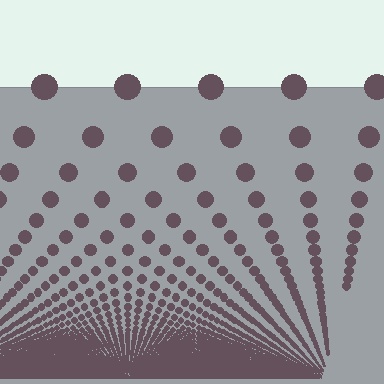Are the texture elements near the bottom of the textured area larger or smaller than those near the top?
Smaller. The gradient is inverted — elements near the bottom are smaller and denser.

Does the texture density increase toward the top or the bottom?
Density increases toward the bottom.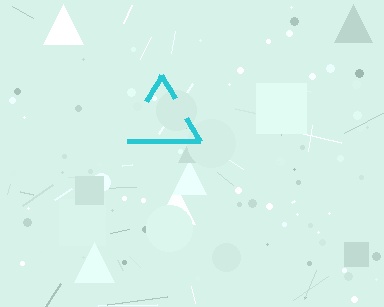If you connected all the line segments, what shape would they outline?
They would outline a triangle.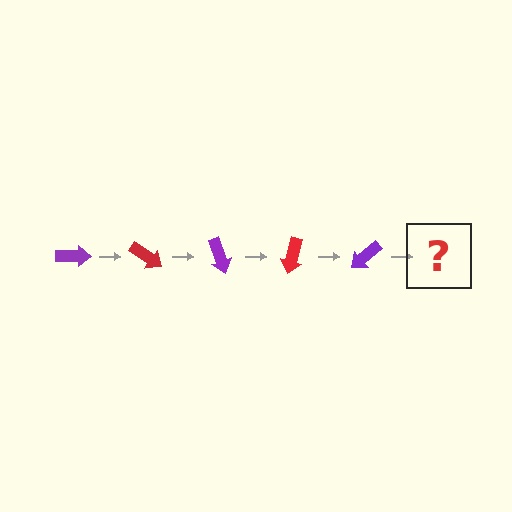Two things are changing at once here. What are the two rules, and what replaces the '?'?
The two rules are that it rotates 35 degrees each step and the color cycles through purple and red. The '?' should be a red arrow, rotated 175 degrees from the start.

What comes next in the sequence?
The next element should be a red arrow, rotated 175 degrees from the start.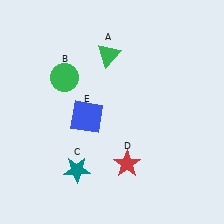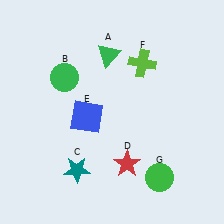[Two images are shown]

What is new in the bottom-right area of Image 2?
A green circle (G) was added in the bottom-right area of Image 2.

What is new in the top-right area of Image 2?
A lime cross (F) was added in the top-right area of Image 2.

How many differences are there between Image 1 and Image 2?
There are 2 differences between the two images.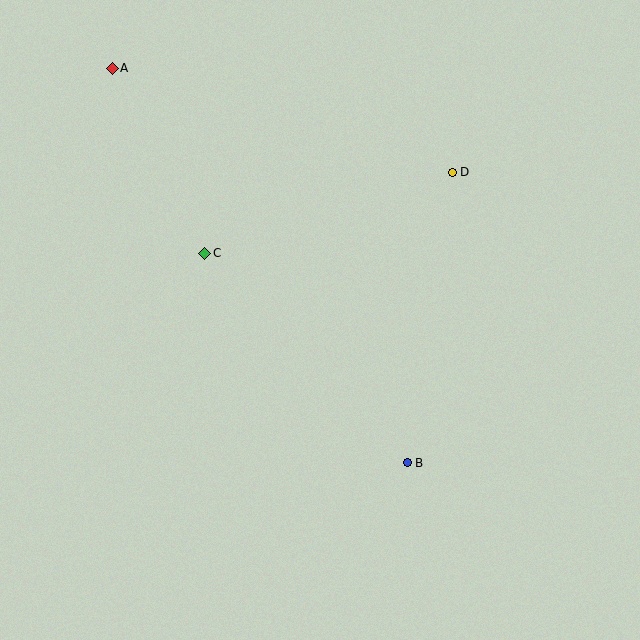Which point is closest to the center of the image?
Point C at (205, 253) is closest to the center.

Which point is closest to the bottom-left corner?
Point C is closest to the bottom-left corner.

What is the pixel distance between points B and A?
The distance between B and A is 493 pixels.